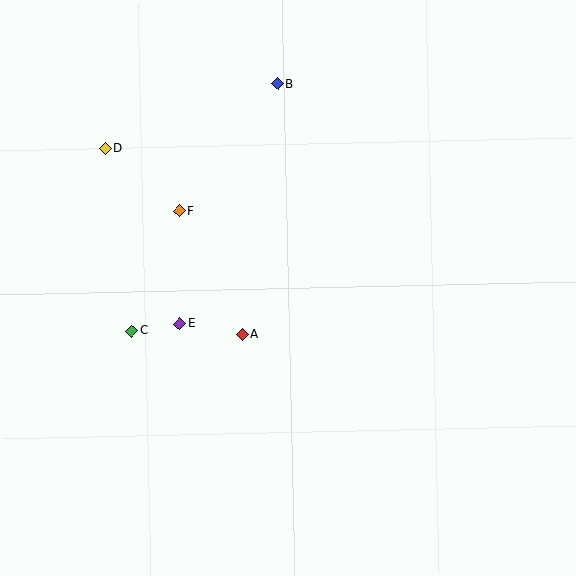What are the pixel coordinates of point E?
Point E is at (179, 324).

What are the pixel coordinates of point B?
Point B is at (278, 84).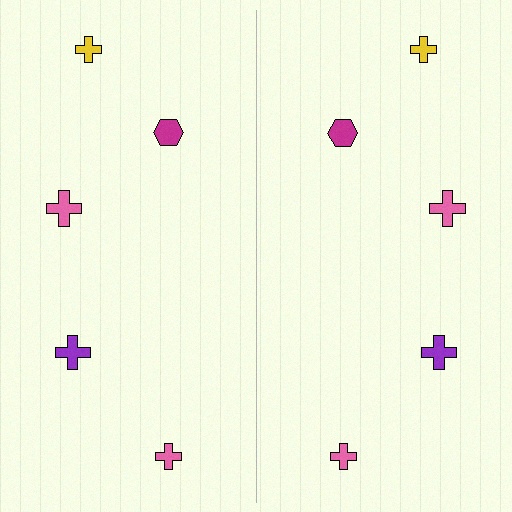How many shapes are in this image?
There are 10 shapes in this image.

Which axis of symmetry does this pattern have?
The pattern has a vertical axis of symmetry running through the center of the image.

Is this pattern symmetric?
Yes, this pattern has bilateral (reflection) symmetry.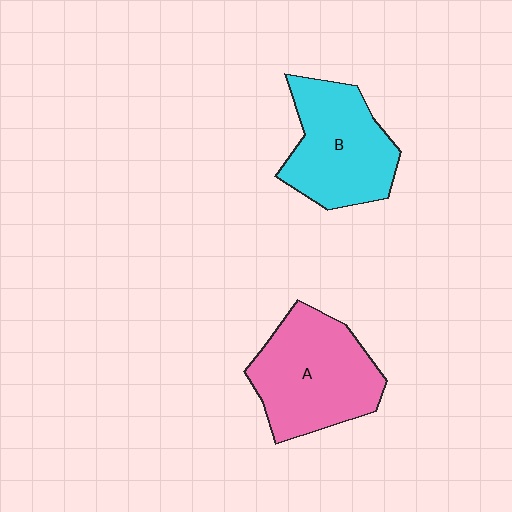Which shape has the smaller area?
Shape B (cyan).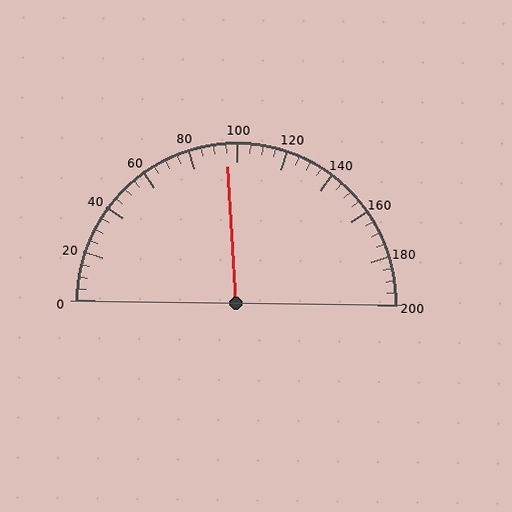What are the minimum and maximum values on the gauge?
The gauge ranges from 0 to 200.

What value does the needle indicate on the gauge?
The needle indicates approximately 95.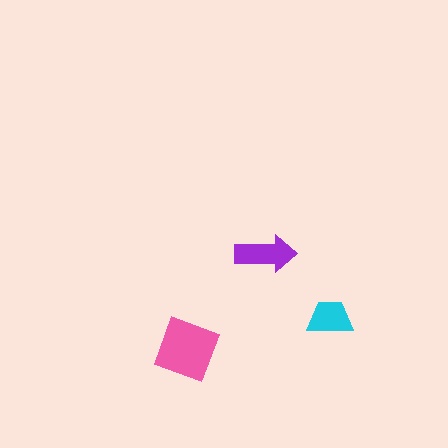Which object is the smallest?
The cyan trapezoid.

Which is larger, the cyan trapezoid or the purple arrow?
The purple arrow.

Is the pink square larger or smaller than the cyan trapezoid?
Larger.